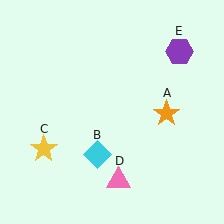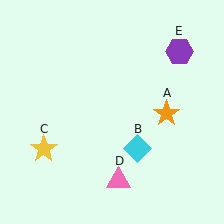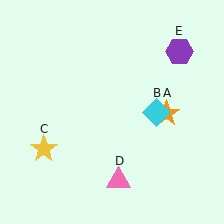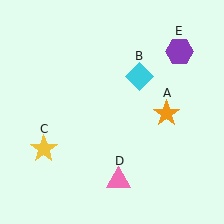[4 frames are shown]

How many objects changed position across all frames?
1 object changed position: cyan diamond (object B).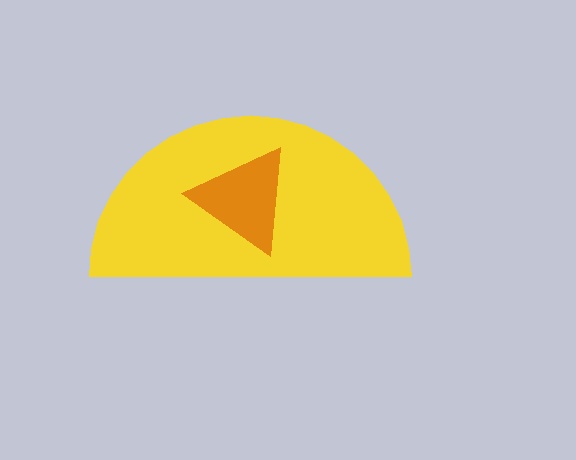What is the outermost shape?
The yellow semicircle.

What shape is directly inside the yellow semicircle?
The orange triangle.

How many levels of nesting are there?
2.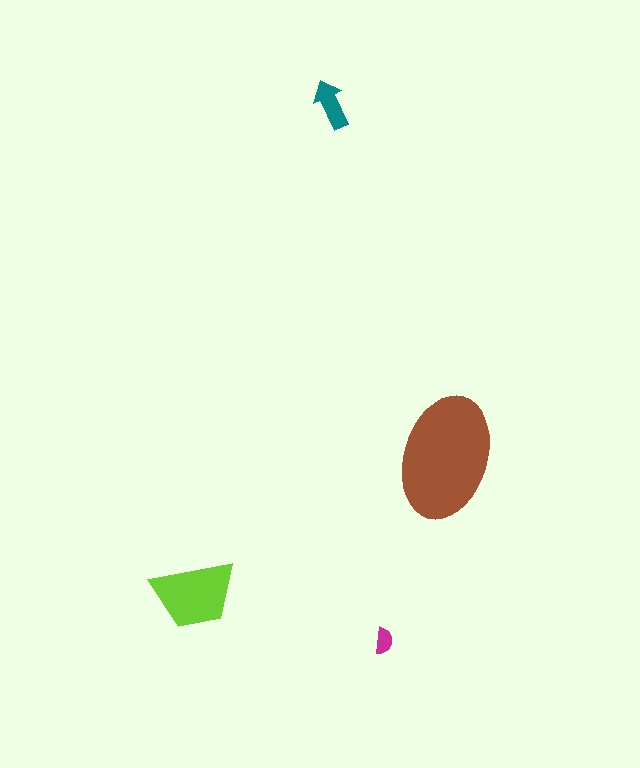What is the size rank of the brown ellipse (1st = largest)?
1st.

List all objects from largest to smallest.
The brown ellipse, the lime trapezoid, the teal arrow, the magenta semicircle.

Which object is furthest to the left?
The lime trapezoid is leftmost.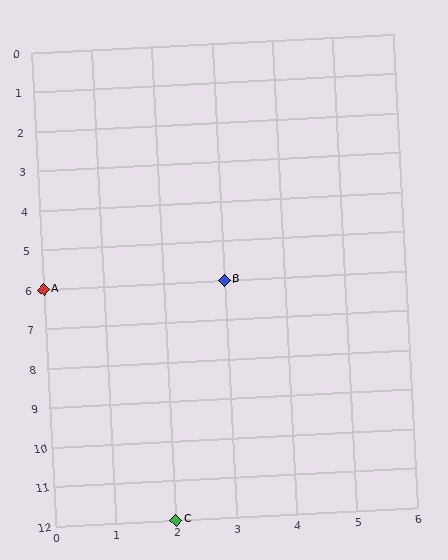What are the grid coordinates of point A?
Point A is at grid coordinates (0, 6).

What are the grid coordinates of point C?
Point C is at grid coordinates (2, 12).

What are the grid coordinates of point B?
Point B is at grid coordinates (3, 6).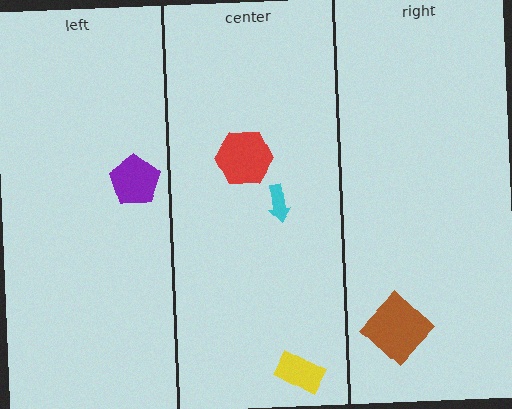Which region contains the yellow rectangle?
The center region.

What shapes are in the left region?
The purple pentagon.